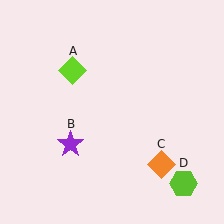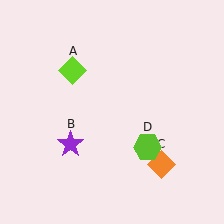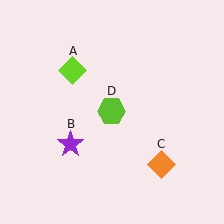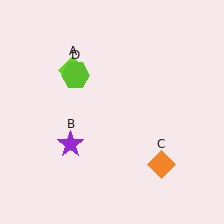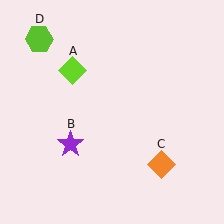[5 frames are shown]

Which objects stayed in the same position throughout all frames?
Lime diamond (object A) and purple star (object B) and orange diamond (object C) remained stationary.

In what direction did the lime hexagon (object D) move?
The lime hexagon (object D) moved up and to the left.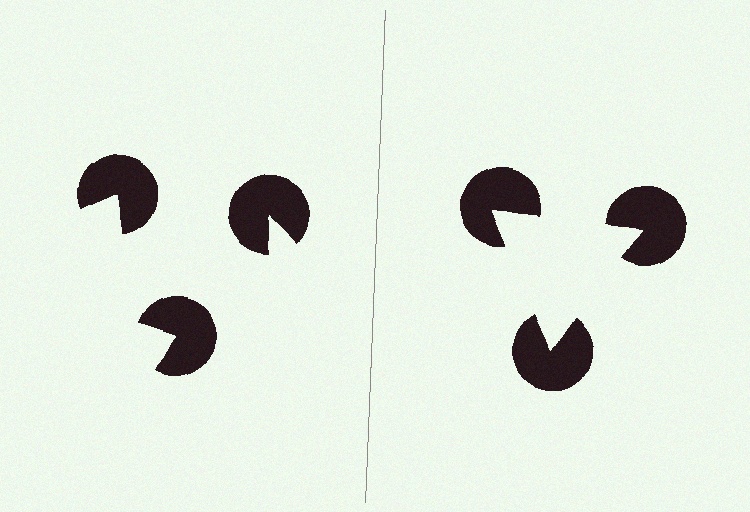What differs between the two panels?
The pac-man discs are positioned identically on both sides; only the wedge orientations differ. On the right they align to a triangle; on the left they are misaligned.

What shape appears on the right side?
An illusory triangle.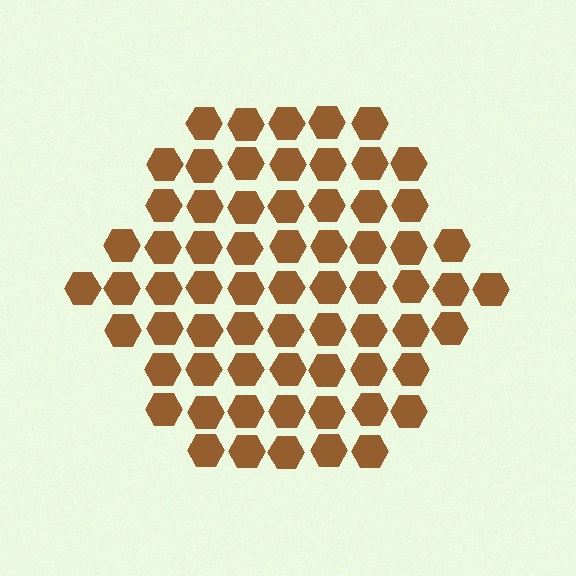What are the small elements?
The small elements are hexagons.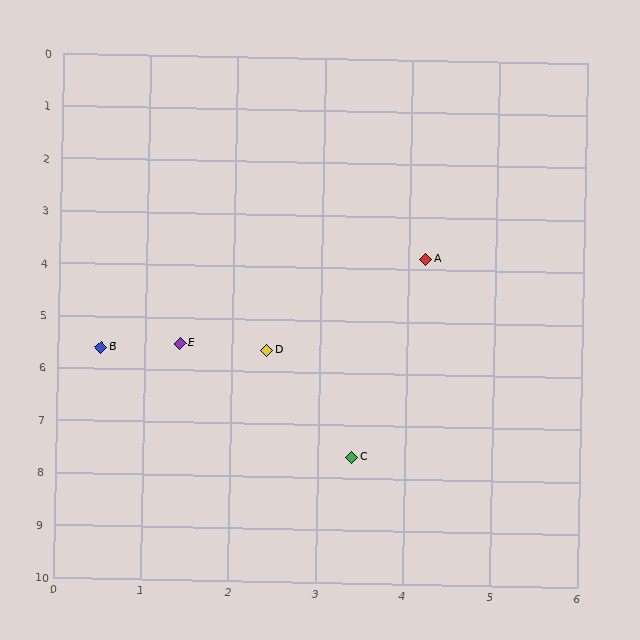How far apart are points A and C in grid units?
Points A and C are about 3.9 grid units apart.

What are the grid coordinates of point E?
Point E is at approximately (1.4, 5.5).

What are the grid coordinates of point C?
Point C is at approximately (3.4, 7.6).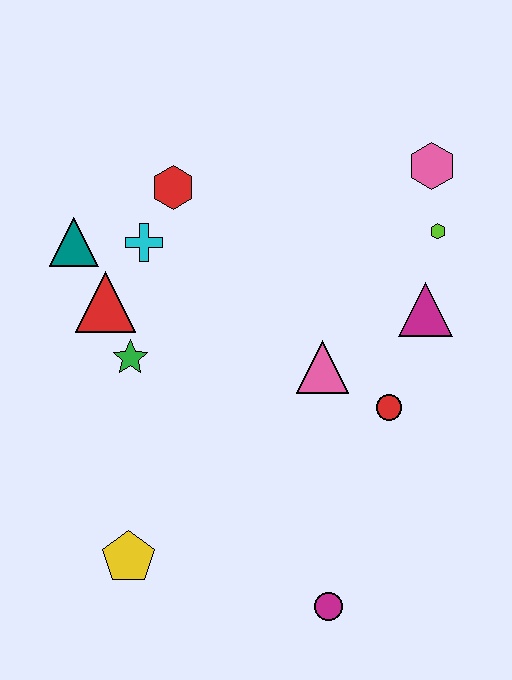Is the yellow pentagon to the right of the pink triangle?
No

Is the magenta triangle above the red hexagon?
No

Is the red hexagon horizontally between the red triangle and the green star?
No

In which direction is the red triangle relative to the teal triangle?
The red triangle is below the teal triangle.